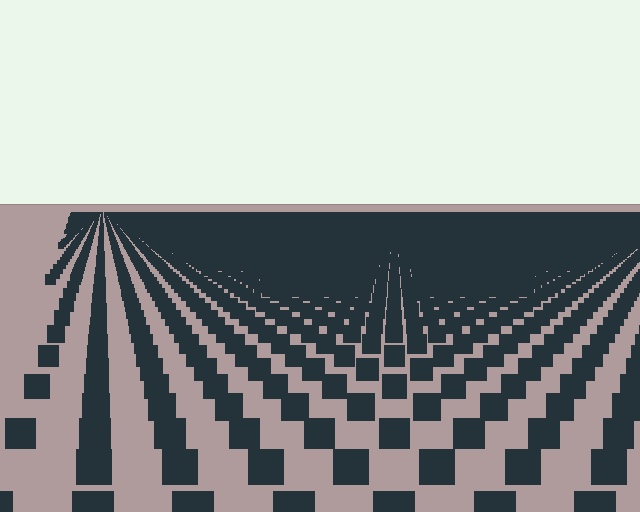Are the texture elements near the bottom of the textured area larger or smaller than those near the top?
Larger. Near the bottom, elements are closer to the viewer and appear at a bigger on-screen size.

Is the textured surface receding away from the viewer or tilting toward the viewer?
The surface is receding away from the viewer. Texture elements get smaller and denser toward the top.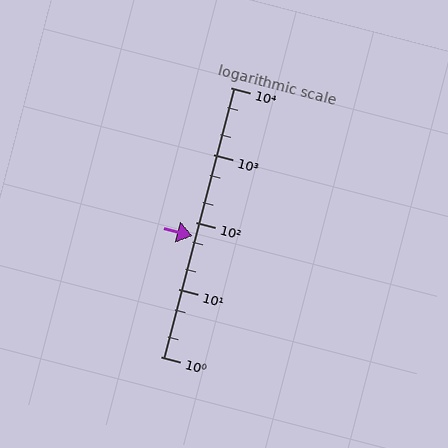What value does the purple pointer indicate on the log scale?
The pointer indicates approximately 61.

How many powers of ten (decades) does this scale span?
The scale spans 4 decades, from 1 to 10000.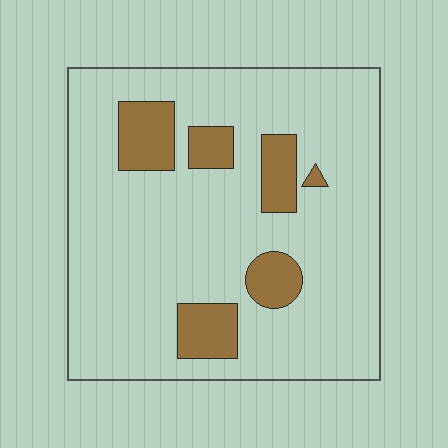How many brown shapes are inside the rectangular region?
6.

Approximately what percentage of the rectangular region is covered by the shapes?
Approximately 15%.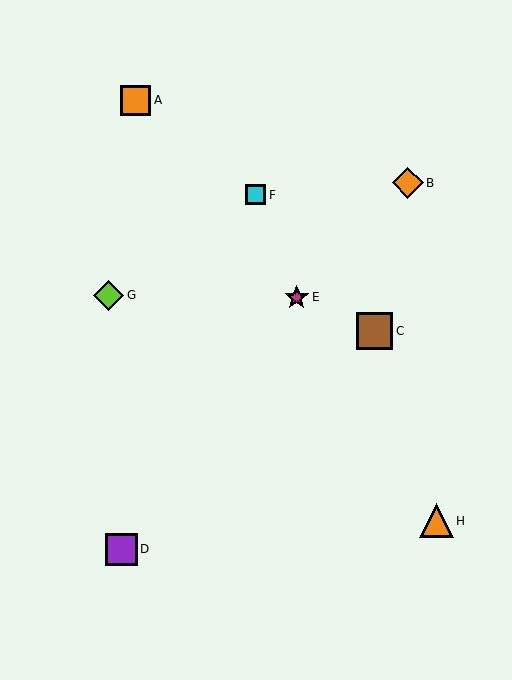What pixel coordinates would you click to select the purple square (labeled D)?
Click at (121, 549) to select the purple square D.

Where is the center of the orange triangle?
The center of the orange triangle is at (436, 521).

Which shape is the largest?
The brown square (labeled C) is the largest.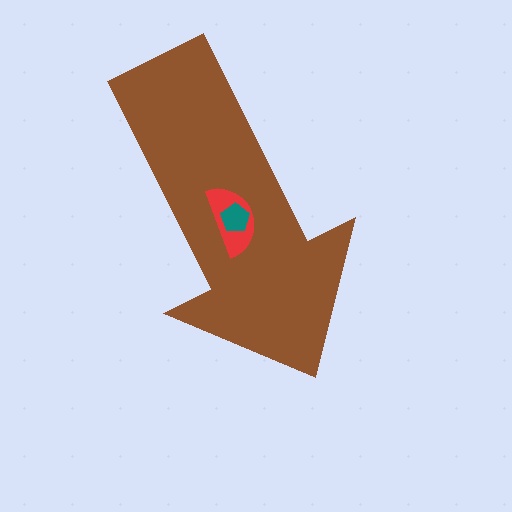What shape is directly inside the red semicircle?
The teal pentagon.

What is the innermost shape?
The teal pentagon.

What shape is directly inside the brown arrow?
The red semicircle.